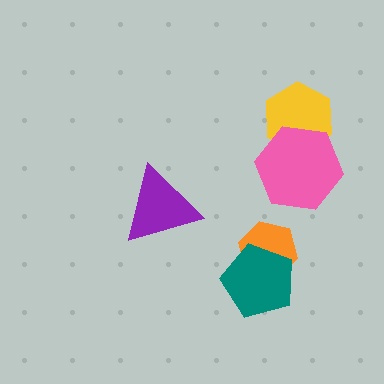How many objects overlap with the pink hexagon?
1 object overlaps with the pink hexagon.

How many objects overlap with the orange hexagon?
1 object overlaps with the orange hexagon.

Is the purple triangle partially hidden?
No, no other shape covers it.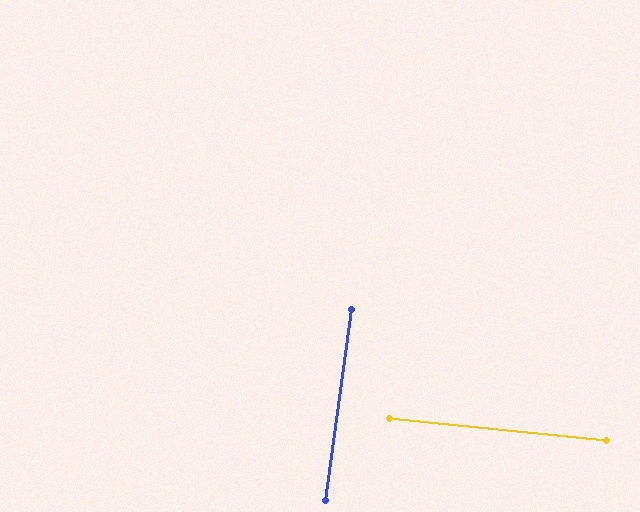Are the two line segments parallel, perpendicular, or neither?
Perpendicular — they meet at approximately 88°.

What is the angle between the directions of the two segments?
Approximately 88 degrees.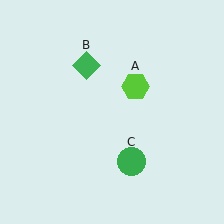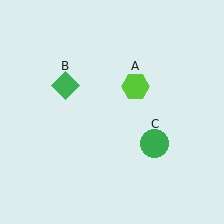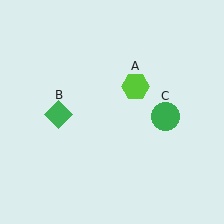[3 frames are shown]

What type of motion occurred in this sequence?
The green diamond (object B), green circle (object C) rotated counterclockwise around the center of the scene.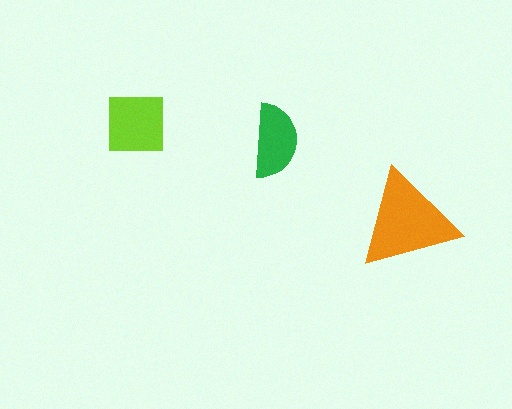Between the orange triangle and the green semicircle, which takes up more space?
The orange triangle.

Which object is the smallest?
The green semicircle.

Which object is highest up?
The lime square is topmost.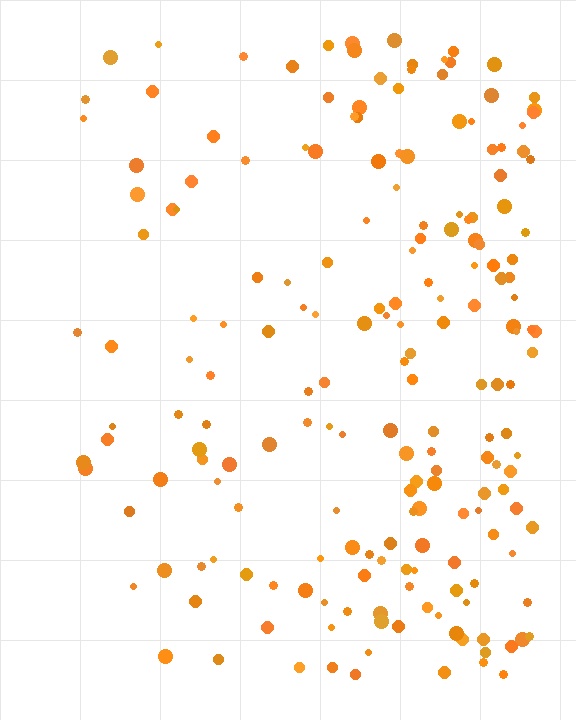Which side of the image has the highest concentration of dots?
The right.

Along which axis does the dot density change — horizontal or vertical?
Horizontal.